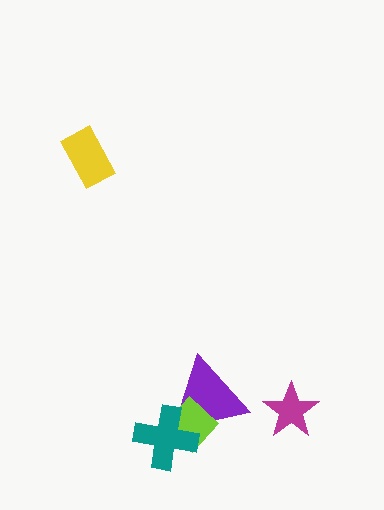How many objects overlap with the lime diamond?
2 objects overlap with the lime diamond.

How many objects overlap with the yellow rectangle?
0 objects overlap with the yellow rectangle.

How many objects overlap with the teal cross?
2 objects overlap with the teal cross.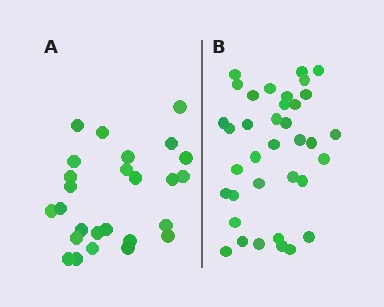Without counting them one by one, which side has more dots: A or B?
Region B (the right region) has more dots.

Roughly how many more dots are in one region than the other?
Region B has roughly 10 or so more dots than region A.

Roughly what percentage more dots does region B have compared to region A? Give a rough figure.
About 40% more.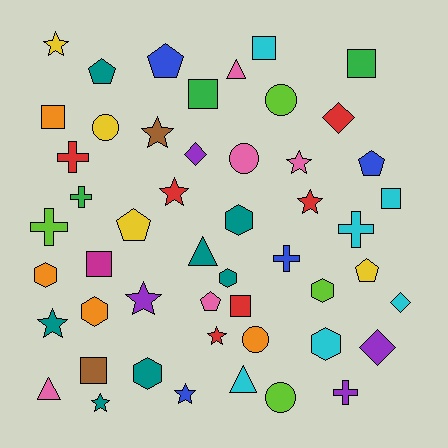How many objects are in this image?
There are 50 objects.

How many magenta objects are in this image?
There is 1 magenta object.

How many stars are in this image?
There are 10 stars.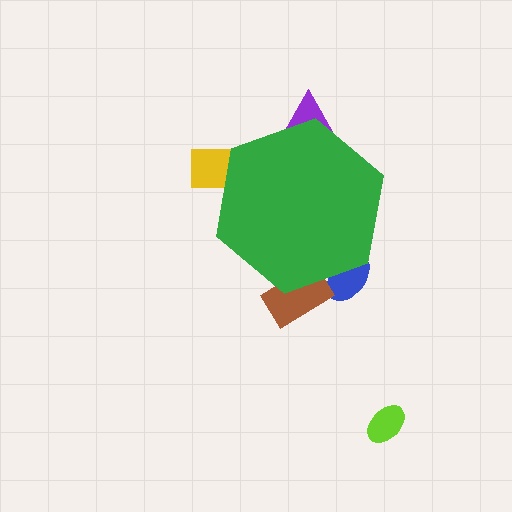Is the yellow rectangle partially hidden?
Yes, the yellow rectangle is partially hidden behind the green hexagon.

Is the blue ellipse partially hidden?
Yes, the blue ellipse is partially hidden behind the green hexagon.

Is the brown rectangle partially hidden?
Yes, the brown rectangle is partially hidden behind the green hexagon.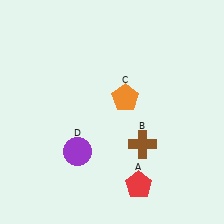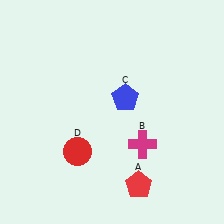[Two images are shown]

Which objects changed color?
B changed from brown to magenta. C changed from orange to blue. D changed from purple to red.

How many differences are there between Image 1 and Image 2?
There are 3 differences between the two images.